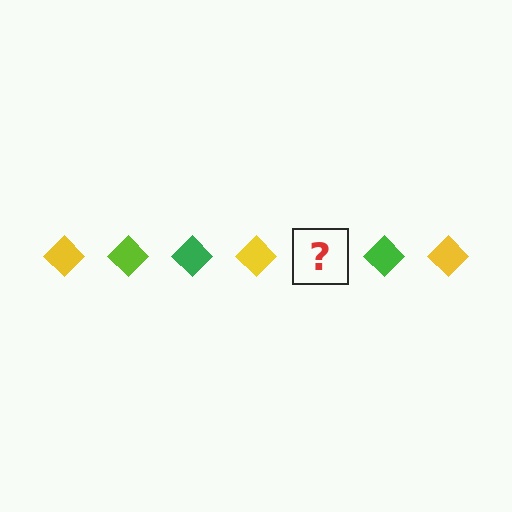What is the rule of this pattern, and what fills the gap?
The rule is that the pattern cycles through yellow, lime, green diamonds. The gap should be filled with a lime diamond.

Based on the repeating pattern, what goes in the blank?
The blank should be a lime diamond.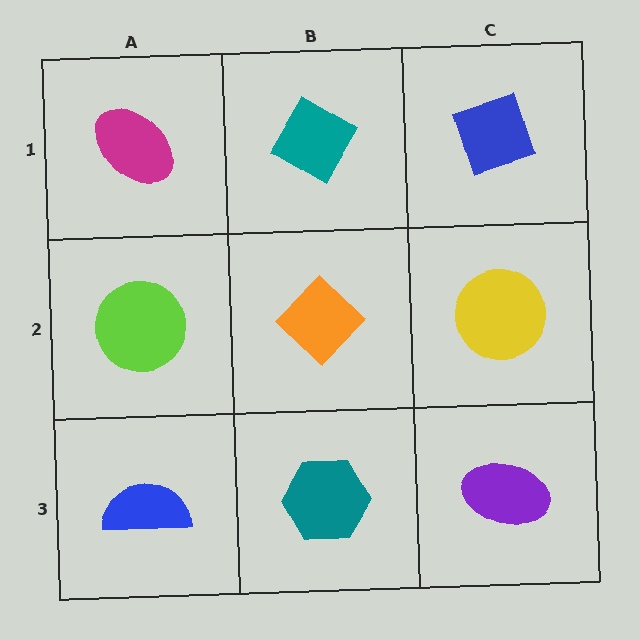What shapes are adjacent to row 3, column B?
An orange diamond (row 2, column B), a blue semicircle (row 3, column A), a purple ellipse (row 3, column C).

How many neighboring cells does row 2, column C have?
3.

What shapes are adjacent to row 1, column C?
A yellow circle (row 2, column C), a teal diamond (row 1, column B).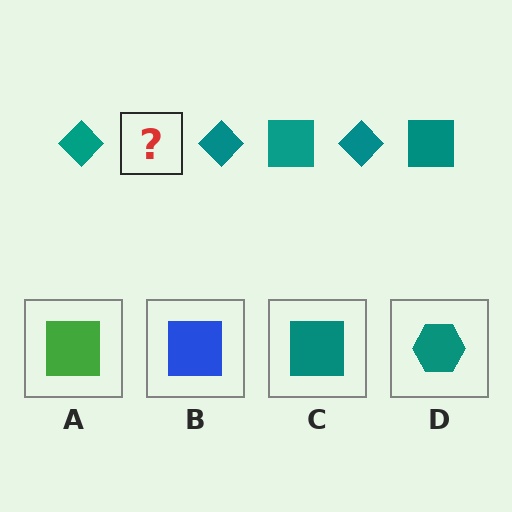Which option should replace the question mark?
Option C.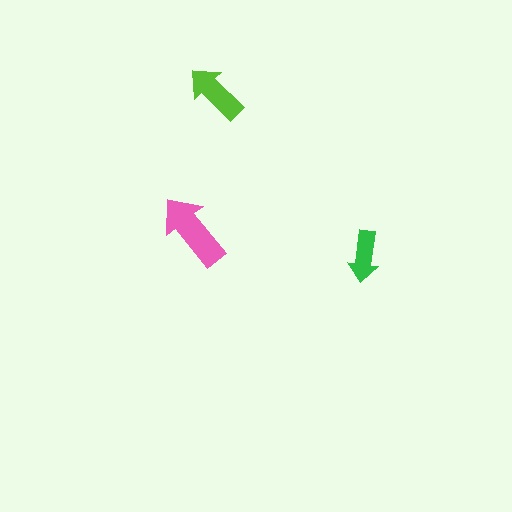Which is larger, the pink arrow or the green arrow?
The pink one.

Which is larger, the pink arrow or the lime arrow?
The pink one.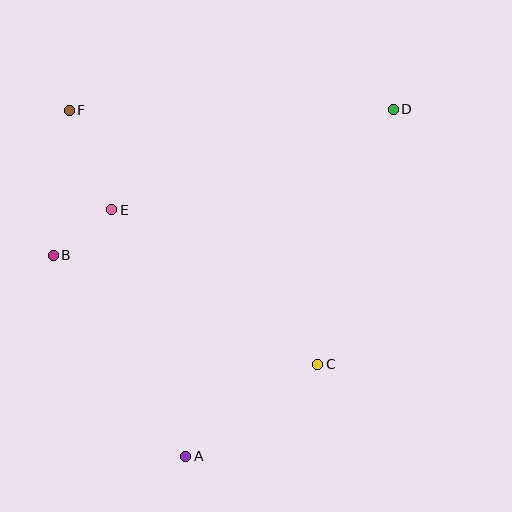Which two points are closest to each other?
Points B and E are closest to each other.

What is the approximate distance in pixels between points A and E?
The distance between A and E is approximately 257 pixels.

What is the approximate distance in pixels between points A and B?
The distance between A and B is approximately 241 pixels.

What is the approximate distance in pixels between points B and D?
The distance between B and D is approximately 370 pixels.